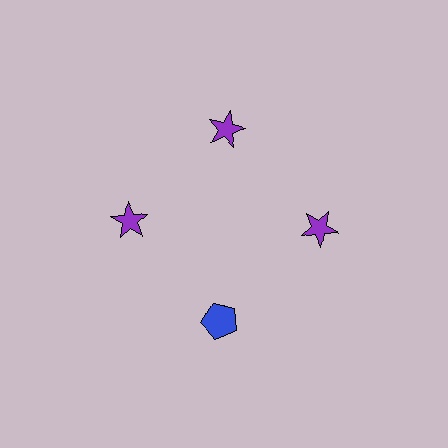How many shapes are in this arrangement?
There are 4 shapes arranged in a ring pattern.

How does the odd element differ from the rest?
It differs in both color (blue instead of purple) and shape (pentagon instead of star).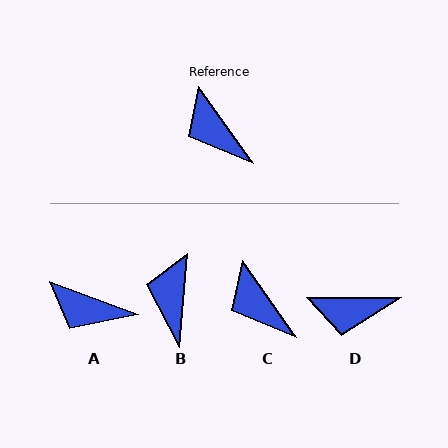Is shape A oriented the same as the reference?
No, it is off by about 34 degrees.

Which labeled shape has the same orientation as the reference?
C.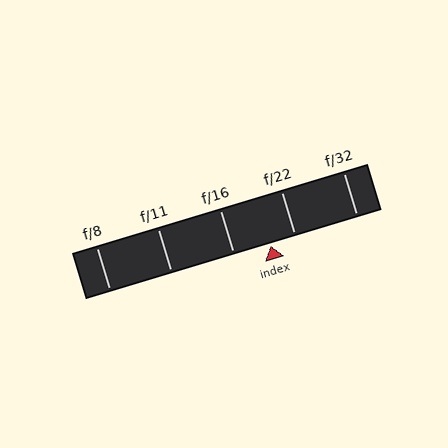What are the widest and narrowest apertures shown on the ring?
The widest aperture shown is f/8 and the narrowest is f/32.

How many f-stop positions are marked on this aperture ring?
There are 5 f-stop positions marked.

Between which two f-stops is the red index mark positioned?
The index mark is between f/16 and f/22.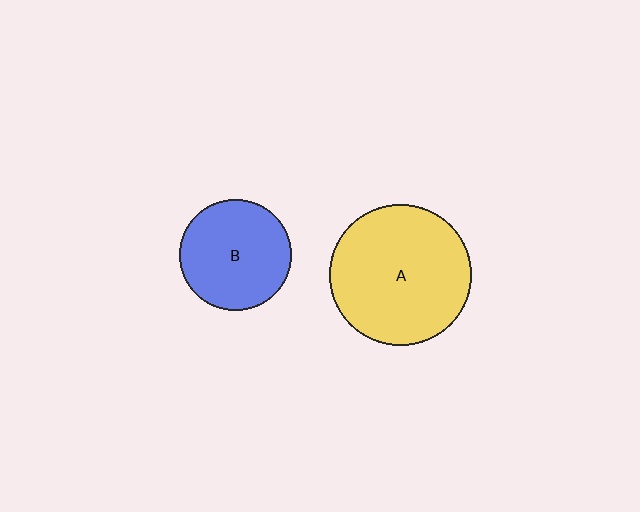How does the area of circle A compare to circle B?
Approximately 1.6 times.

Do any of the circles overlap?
No, none of the circles overlap.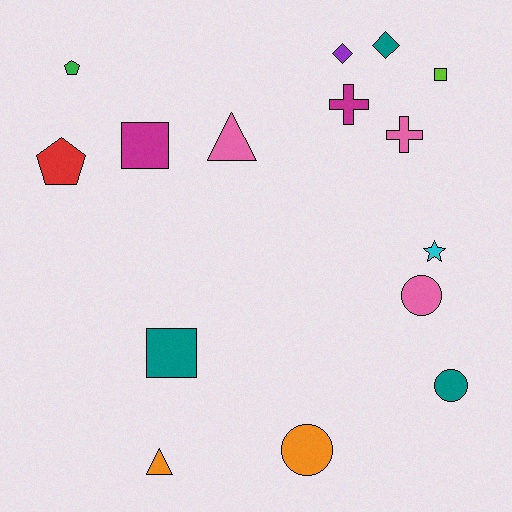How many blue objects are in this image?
There are no blue objects.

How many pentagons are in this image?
There are 2 pentagons.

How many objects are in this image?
There are 15 objects.